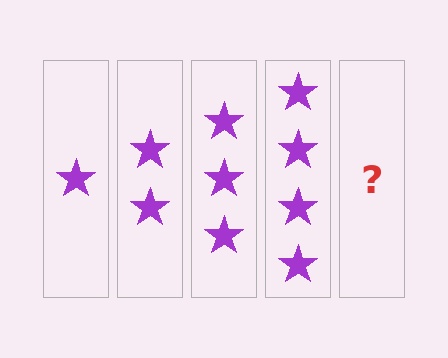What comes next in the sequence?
The next element should be 5 stars.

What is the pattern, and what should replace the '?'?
The pattern is that each step adds one more star. The '?' should be 5 stars.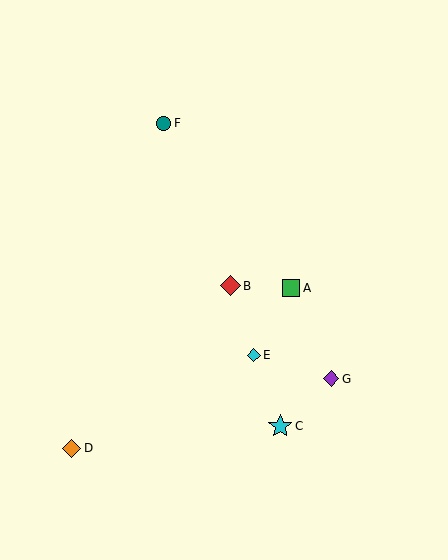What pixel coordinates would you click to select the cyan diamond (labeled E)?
Click at (254, 355) to select the cyan diamond E.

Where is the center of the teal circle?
The center of the teal circle is at (164, 124).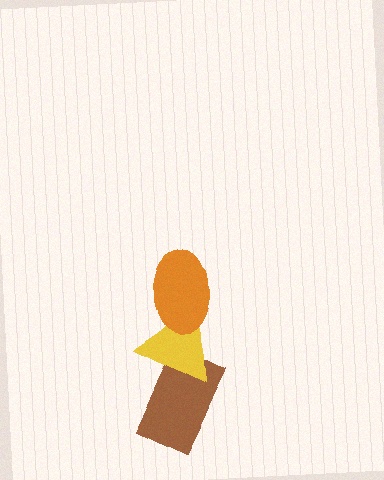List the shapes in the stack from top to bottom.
From top to bottom: the orange ellipse, the yellow triangle, the brown rectangle.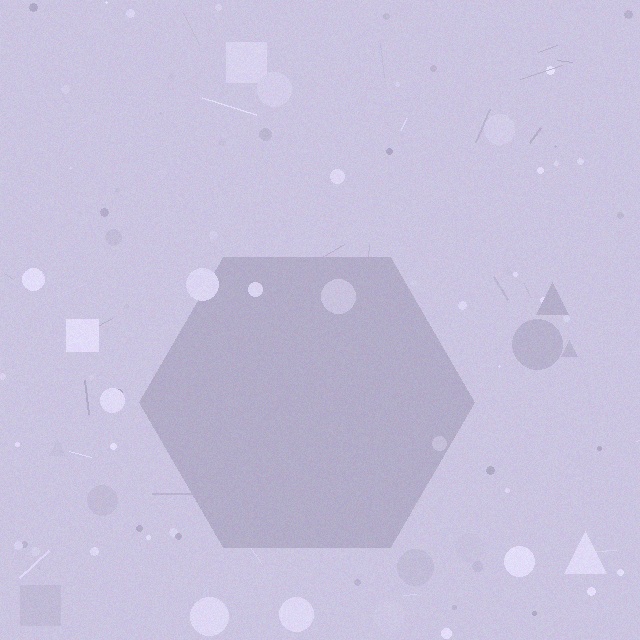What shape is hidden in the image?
A hexagon is hidden in the image.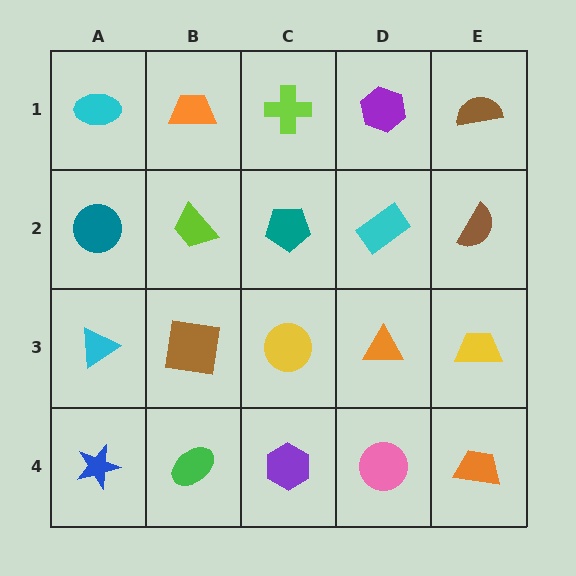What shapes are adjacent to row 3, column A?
A teal circle (row 2, column A), a blue star (row 4, column A), a brown square (row 3, column B).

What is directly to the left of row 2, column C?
A lime trapezoid.